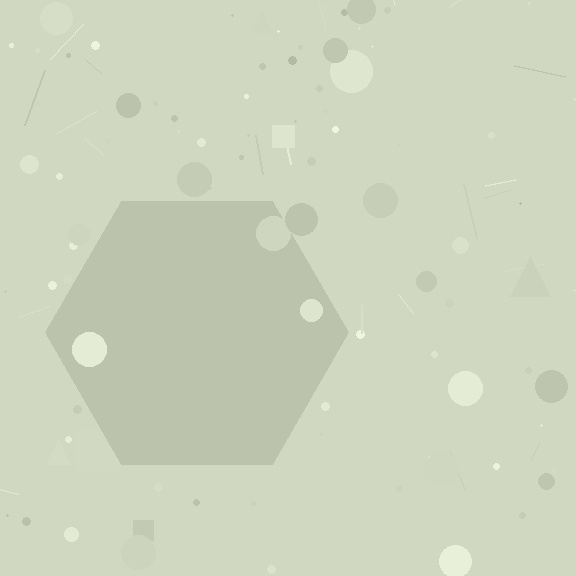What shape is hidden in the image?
A hexagon is hidden in the image.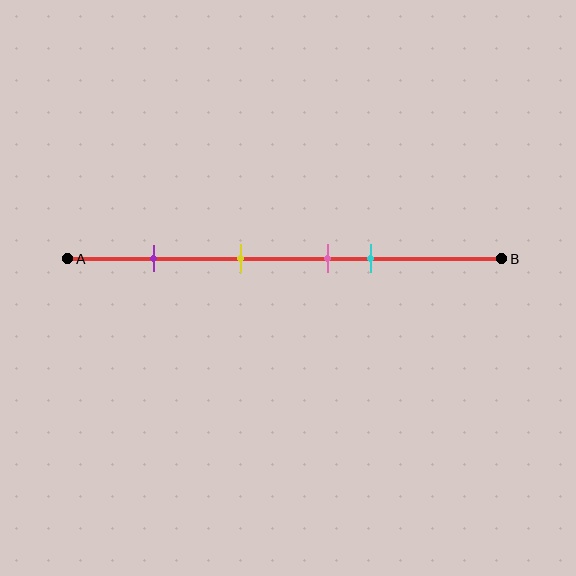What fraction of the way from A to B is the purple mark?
The purple mark is approximately 20% (0.2) of the way from A to B.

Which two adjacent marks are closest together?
The pink and cyan marks are the closest adjacent pair.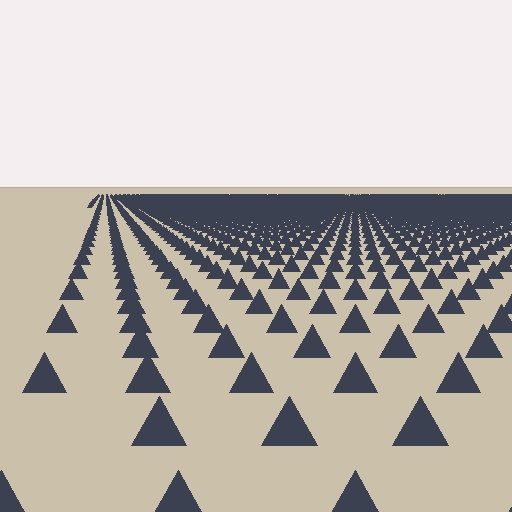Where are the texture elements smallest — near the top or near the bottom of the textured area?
Near the top.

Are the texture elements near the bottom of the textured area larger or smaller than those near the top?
Larger. Near the bottom, elements are closer to the viewer and appear at a bigger on-screen size.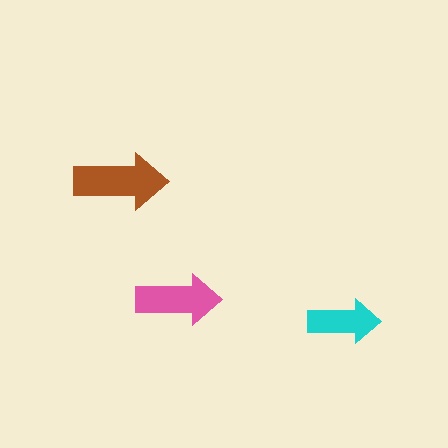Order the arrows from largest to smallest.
the brown one, the pink one, the cyan one.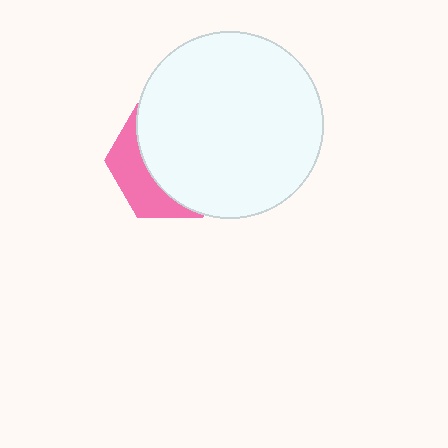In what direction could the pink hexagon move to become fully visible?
The pink hexagon could move left. That would shift it out from behind the white circle entirely.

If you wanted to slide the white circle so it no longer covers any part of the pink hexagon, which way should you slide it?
Slide it right — that is the most direct way to separate the two shapes.